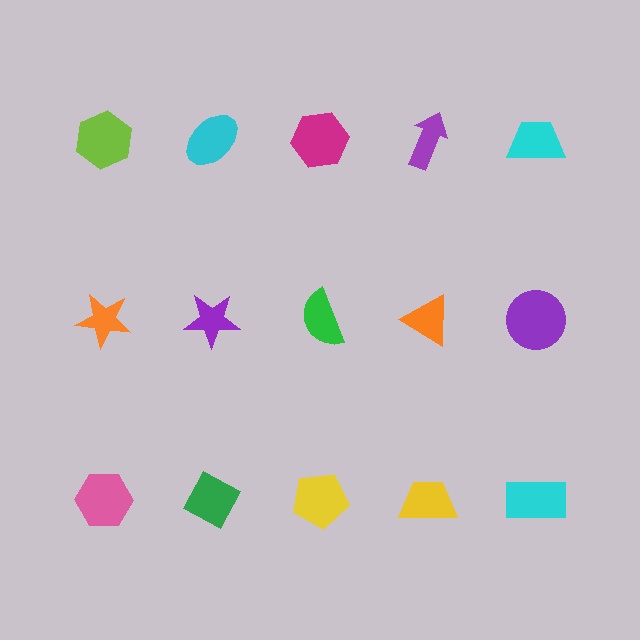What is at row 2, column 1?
An orange star.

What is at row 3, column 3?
A yellow pentagon.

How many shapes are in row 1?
5 shapes.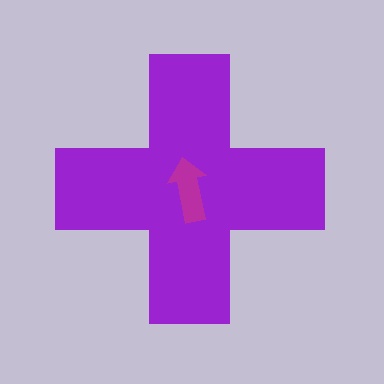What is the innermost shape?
The magenta arrow.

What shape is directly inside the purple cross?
The magenta arrow.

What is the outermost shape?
The purple cross.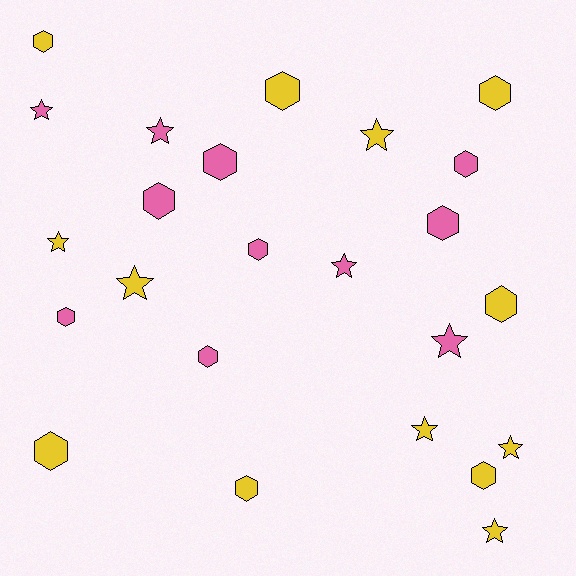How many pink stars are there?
There are 4 pink stars.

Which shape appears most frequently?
Hexagon, with 14 objects.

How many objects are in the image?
There are 24 objects.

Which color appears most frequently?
Yellow, with 13 objects.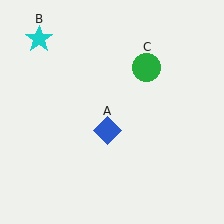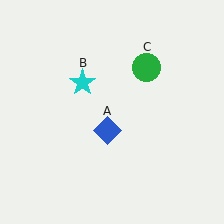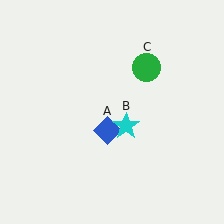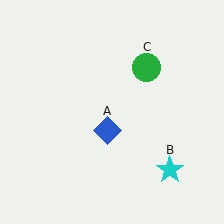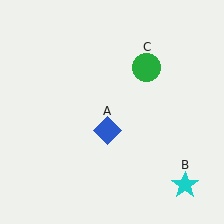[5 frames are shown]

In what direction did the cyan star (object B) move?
The cyan star (object B) moved down and to the right.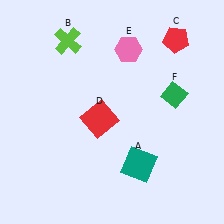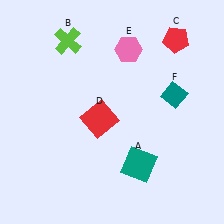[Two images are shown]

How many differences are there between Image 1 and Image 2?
There is 1 difference between the two images.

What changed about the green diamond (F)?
In Image 1, F is green. In Image 2, it changed to teal.